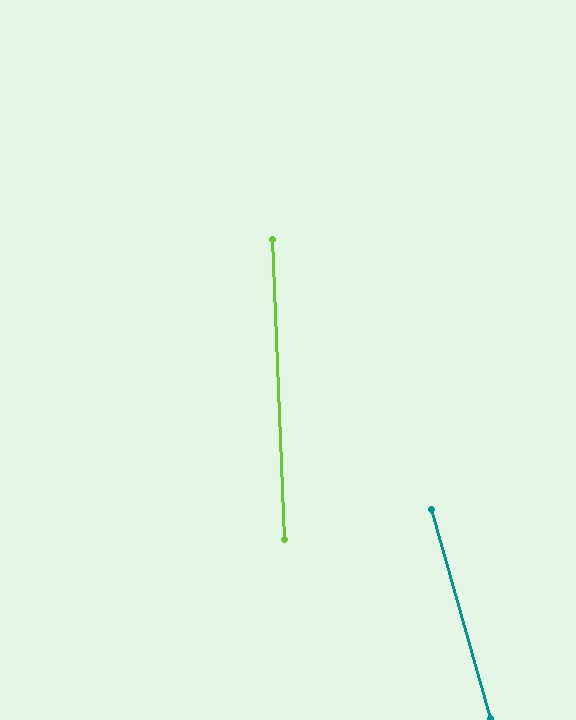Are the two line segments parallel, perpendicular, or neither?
Neither parallel nor perpendicular — they differ by about 13°.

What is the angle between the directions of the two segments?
Approximately 13 degrees.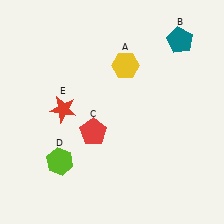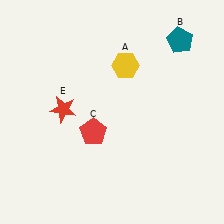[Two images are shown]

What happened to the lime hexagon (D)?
The lime hexagon (D) was removed in Image 2. It was in the bottom-left area of Image 1.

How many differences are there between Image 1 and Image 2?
There is 1 difference between the two images.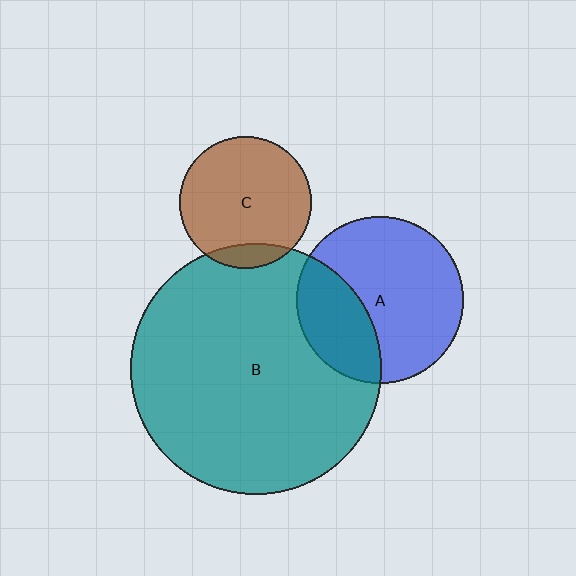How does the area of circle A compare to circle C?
Approximately 1.6 times.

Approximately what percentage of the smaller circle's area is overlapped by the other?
Approximately 10%.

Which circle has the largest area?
Circle B (teal).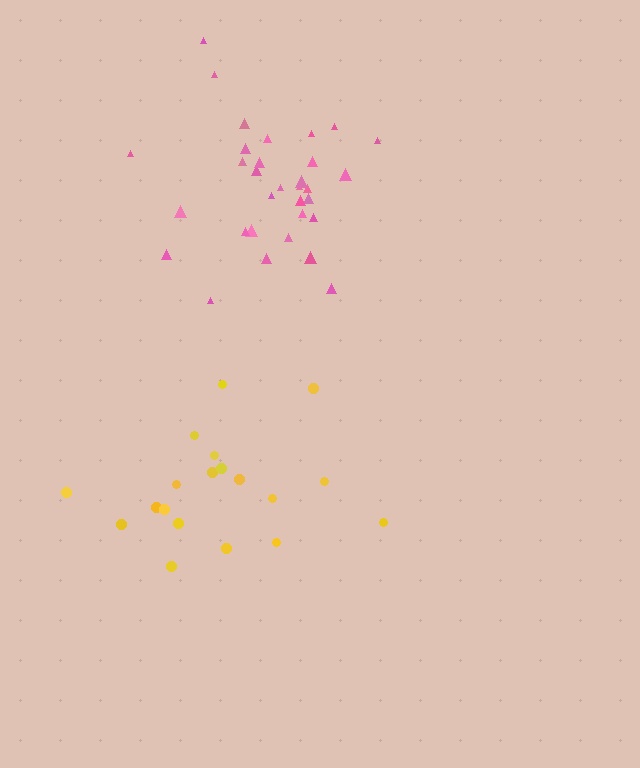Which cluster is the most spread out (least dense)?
Yellow.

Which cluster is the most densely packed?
Pink.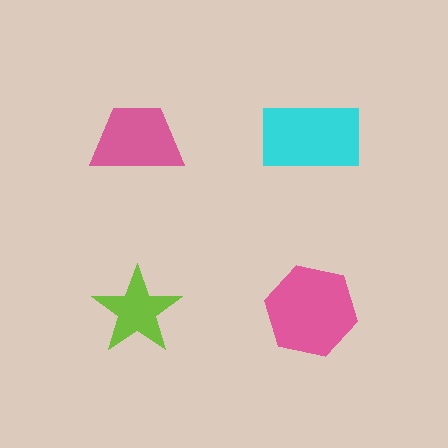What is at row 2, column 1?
A lime star.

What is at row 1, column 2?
A cyan rectangle.